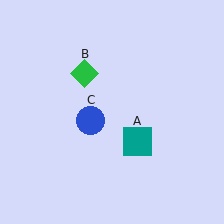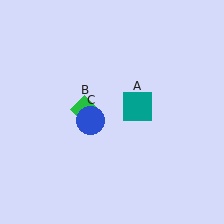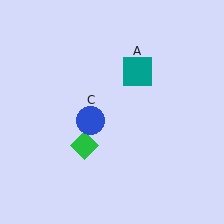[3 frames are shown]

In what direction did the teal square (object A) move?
The teal square (object A) moved up.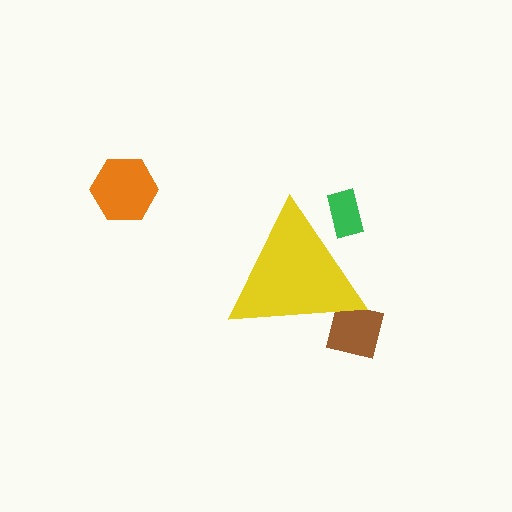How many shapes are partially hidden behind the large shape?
2 shapes are partially hidden.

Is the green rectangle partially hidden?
Yes, the green rectangle is partially hidden behind the yellow triangle.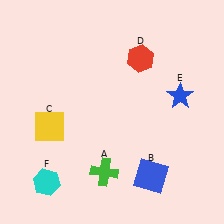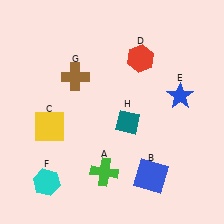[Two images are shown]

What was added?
A brown cross (G), a teal diamond (H) were added in Image 2.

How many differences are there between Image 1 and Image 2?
There are 2 differences between the two images.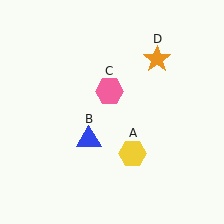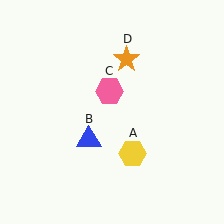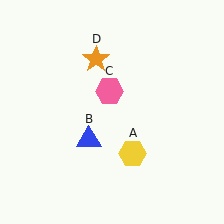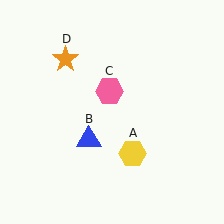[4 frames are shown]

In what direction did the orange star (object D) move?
The orange star (object D) moved left.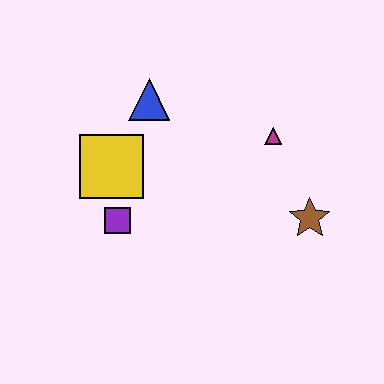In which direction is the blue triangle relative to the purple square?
The blue triangle is above the purple square.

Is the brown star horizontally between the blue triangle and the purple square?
No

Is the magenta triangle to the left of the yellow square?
No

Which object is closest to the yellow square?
The purple square is closest to the yellow square.